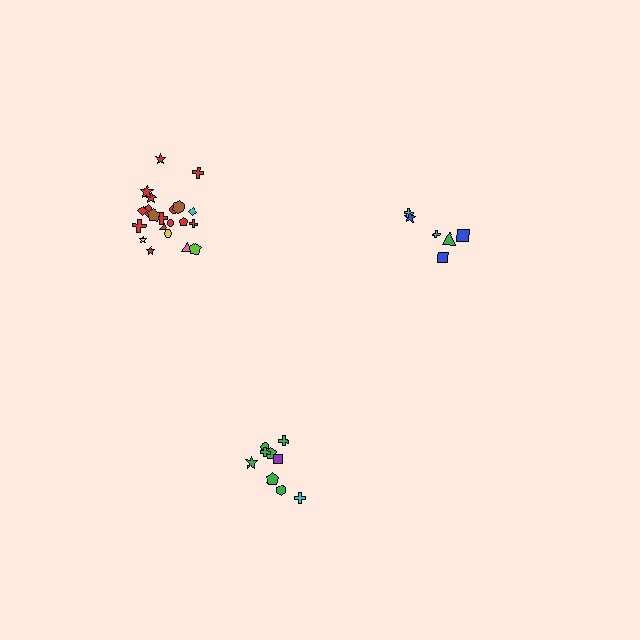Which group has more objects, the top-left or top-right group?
The top-left group.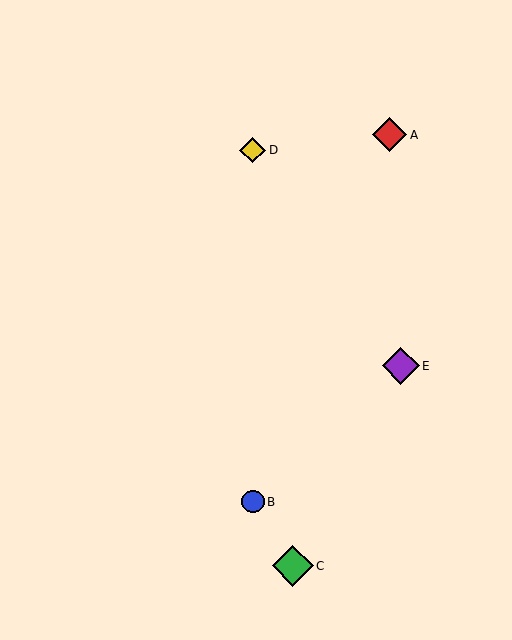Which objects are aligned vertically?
Objects B, D are aligned vertically.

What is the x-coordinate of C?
Object C is at x≈293.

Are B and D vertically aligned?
Yes, both are at x≈253.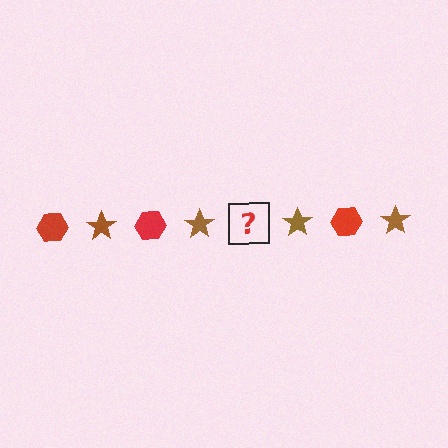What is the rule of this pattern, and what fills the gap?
The rule is that the pattern alternates between red hexagon and brown star. The gap should be filled with a red hexagon.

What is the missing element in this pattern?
The missing element is a red hexagon.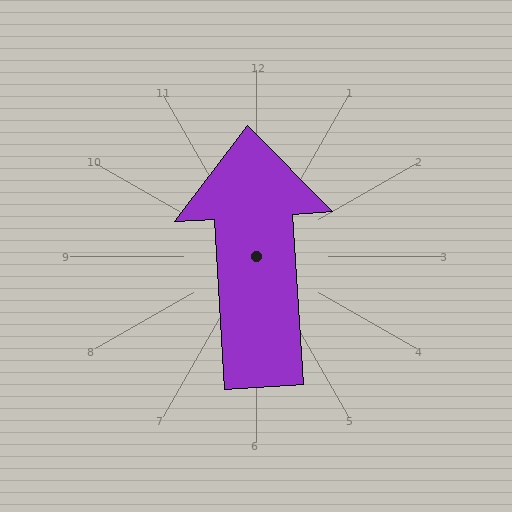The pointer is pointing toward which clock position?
Roughly 12 o'clock.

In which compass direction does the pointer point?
North.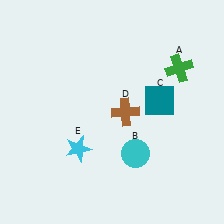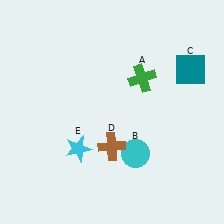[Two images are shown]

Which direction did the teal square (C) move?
The teal square (C) moved up.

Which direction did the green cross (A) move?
The green cross (A) moved left.